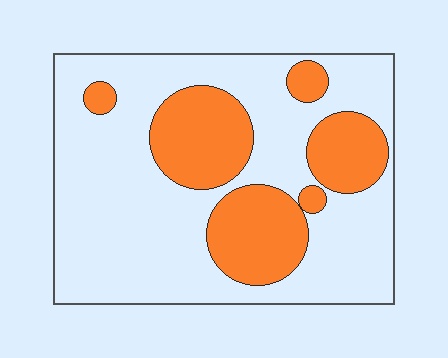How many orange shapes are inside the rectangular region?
6.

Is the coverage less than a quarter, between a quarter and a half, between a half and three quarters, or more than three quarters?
Between a quarter and a half.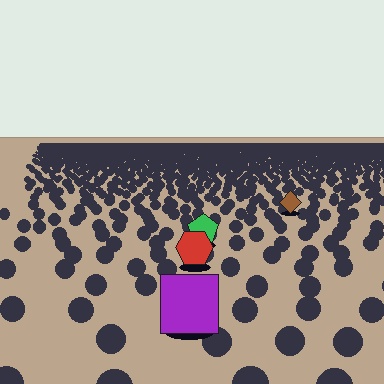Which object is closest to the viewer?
The purple square is closest. The texture marks near it are larger and more spread out.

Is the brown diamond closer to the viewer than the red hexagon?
No. The red hexagon is closer — you can tell from the texture gradient: the ground texture is coarser near it.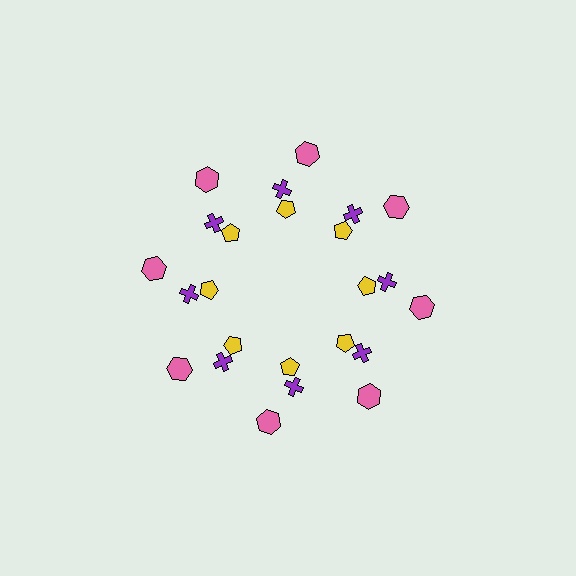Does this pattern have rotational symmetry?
Yes, this pattern has 8-fold rotational symmetry. It looks the same after rotating 45 degrees around the center.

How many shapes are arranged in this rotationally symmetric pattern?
There are 24 shapes, arranged in 8 groups of 3.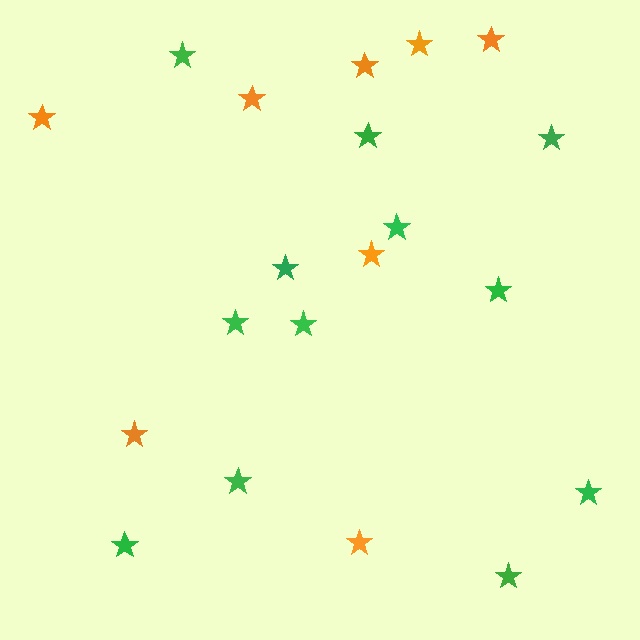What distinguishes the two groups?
There are 2 groups: one group of orange stars (8) and one group of green stars (12).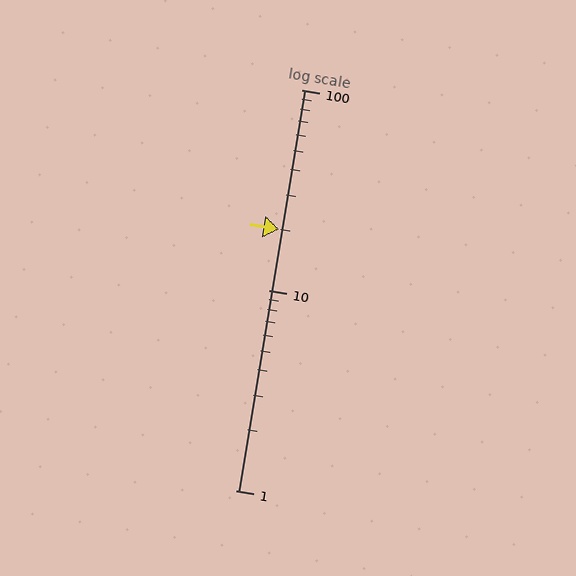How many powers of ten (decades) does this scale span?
The scale spans 2 decades, from 1 to 100.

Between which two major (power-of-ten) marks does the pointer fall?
The pointer is between 10 and 100.